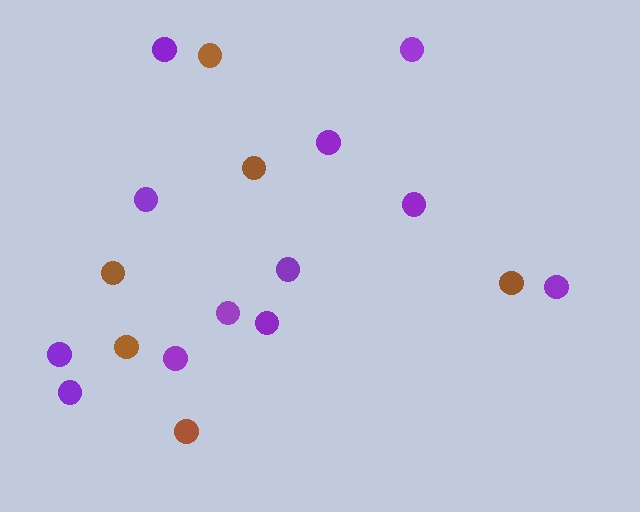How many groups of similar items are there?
There are 2 groups: one group of brown circles (6) and one group of purple circles (12).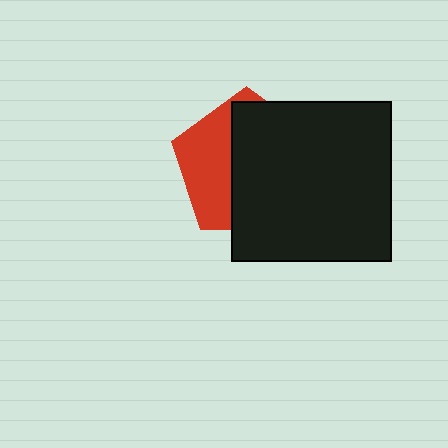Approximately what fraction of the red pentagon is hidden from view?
Roughly 62% of the red pentagon is hidden behind the black square.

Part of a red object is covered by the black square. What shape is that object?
It is a pentagon.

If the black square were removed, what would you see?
You would see the complete red pentagon.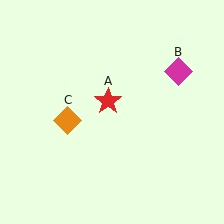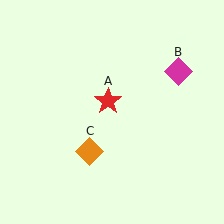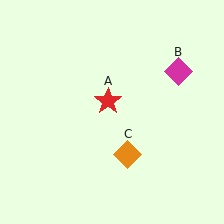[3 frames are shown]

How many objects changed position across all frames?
1 object changed position: orange diamond (object C).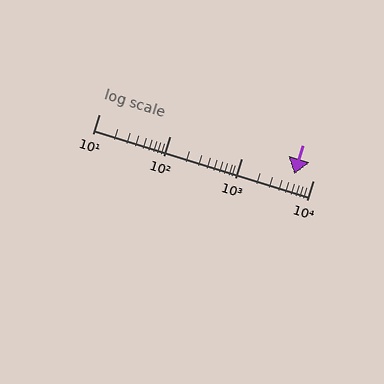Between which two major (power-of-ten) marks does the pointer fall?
The pointer is between 1000 and 10000.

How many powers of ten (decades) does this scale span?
The scale spans 3 decades, from 10 to 10000.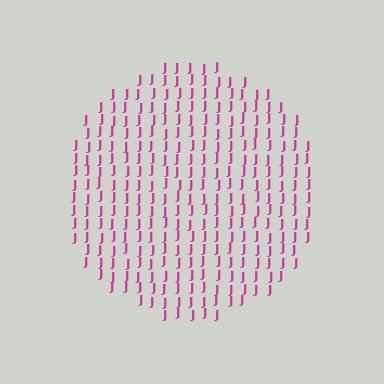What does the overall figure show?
The overall figure shows a circle.